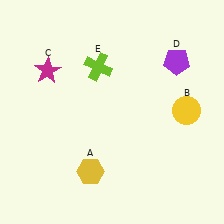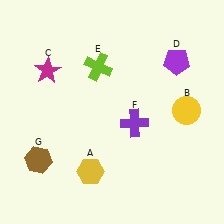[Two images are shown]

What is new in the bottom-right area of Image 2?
A purple cross (F) was added in the bottom-right area of Image 2.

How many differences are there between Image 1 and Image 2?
There are 2 differences between the two images.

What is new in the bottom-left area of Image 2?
A brown hexagon (G) was added in the bottom-left area of Image 2.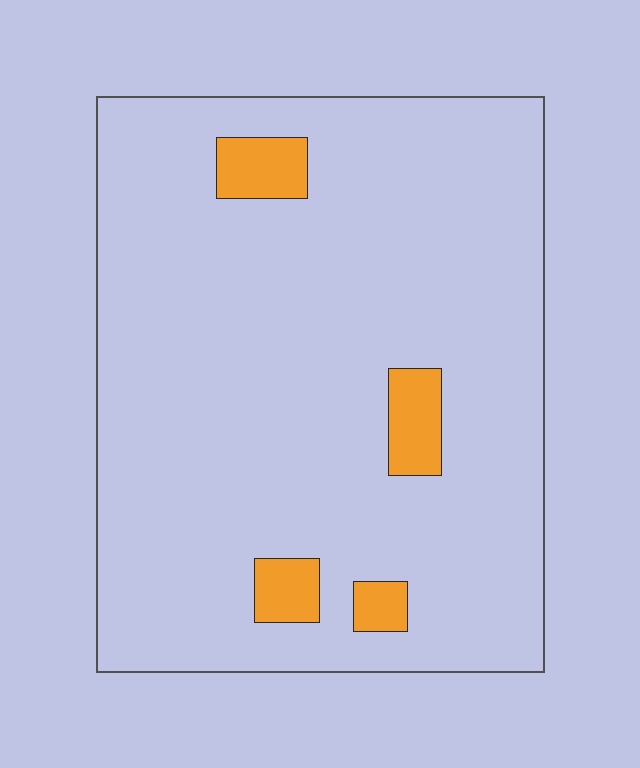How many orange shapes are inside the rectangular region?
4.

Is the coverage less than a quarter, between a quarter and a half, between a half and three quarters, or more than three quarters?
Less than a quarter.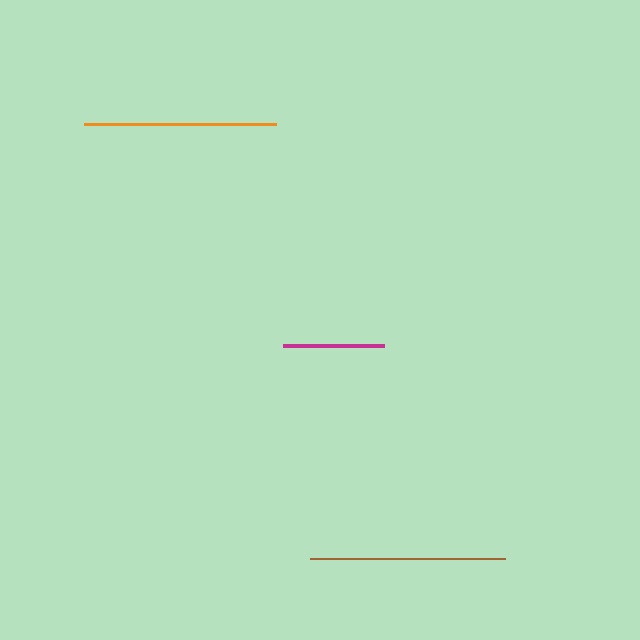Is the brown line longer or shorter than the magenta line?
The brown line is longer than the magenta line.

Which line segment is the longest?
The brown line is the longest at approximately 195 pixels.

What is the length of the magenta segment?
The magenta segment is approximately 100 pixels long.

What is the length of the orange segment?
The orange segment is approximately 191 pixels long.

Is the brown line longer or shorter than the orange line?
The brown line is longer than the orange line.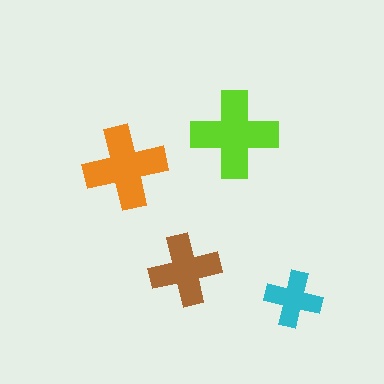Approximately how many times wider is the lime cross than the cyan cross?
About 1.5 times wider.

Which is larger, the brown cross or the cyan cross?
The brown one.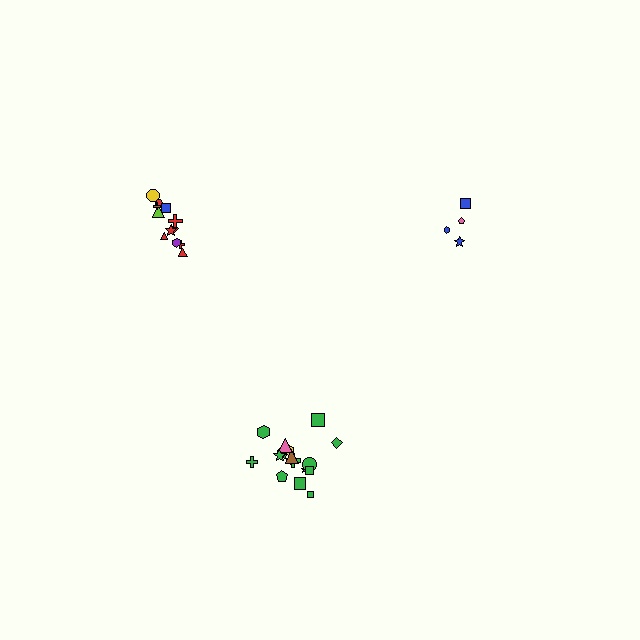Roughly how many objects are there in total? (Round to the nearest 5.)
Roughly 35 objects in total.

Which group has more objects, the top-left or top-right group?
The top-left group.